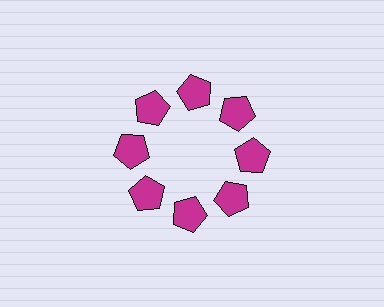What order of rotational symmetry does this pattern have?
This pattern has 8-fold rotational symmetry.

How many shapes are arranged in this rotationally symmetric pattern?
There are 8 shapes, arranged in 8 groups of 1.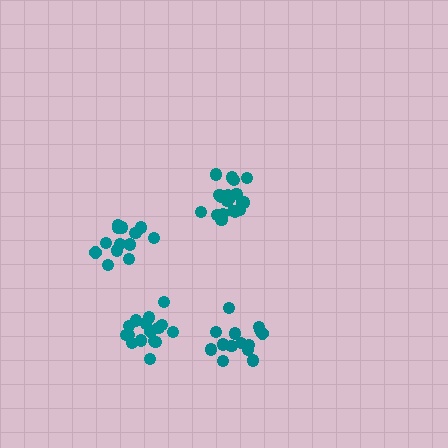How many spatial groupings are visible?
There are 4 spatial groupings.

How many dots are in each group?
Group 1: 16 dots, Group 2: 13 dots, Group 3: 19 dots, Group 4: 14 dots (62 total).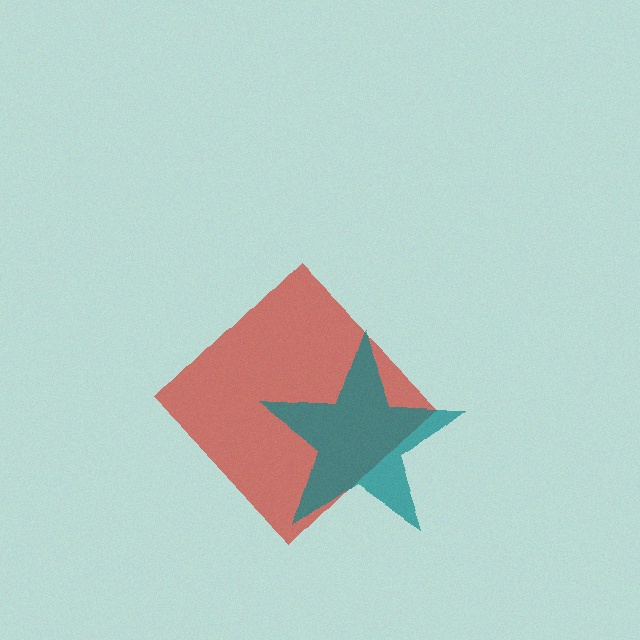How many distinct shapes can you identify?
There are 2 distinct shapes: a red diamond, a teal star.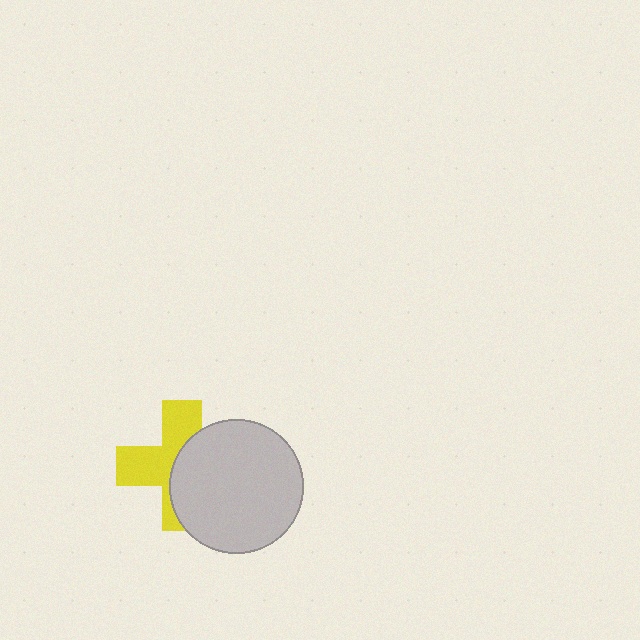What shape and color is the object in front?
The object in front is a light gray circle.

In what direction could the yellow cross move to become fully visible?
The yellow cross could move left. That would shift it out from behind the light gray circle entirely.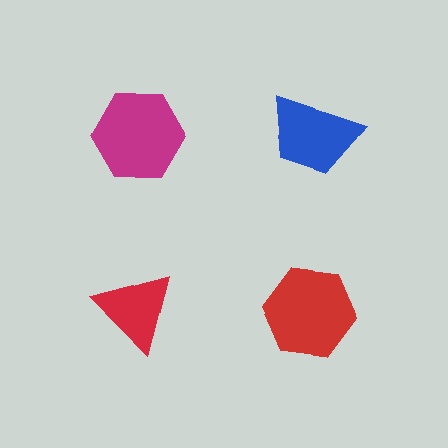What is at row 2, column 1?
A red triangle.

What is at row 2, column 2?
A red hexagon.